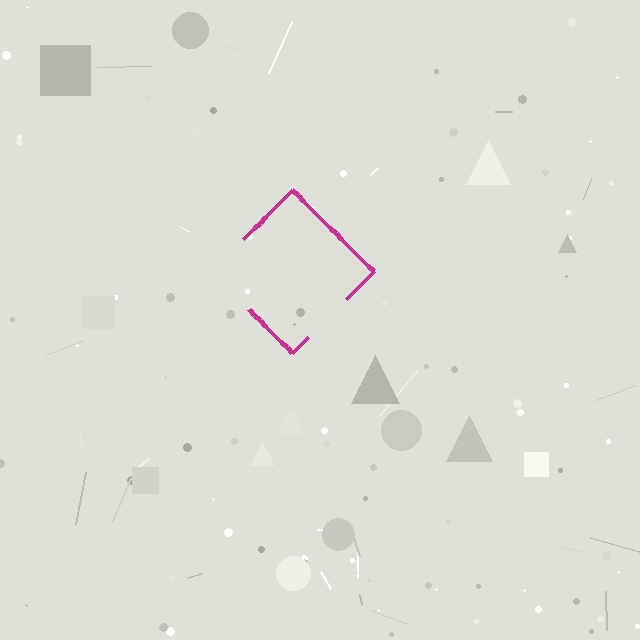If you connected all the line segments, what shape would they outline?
They would outline a diamond.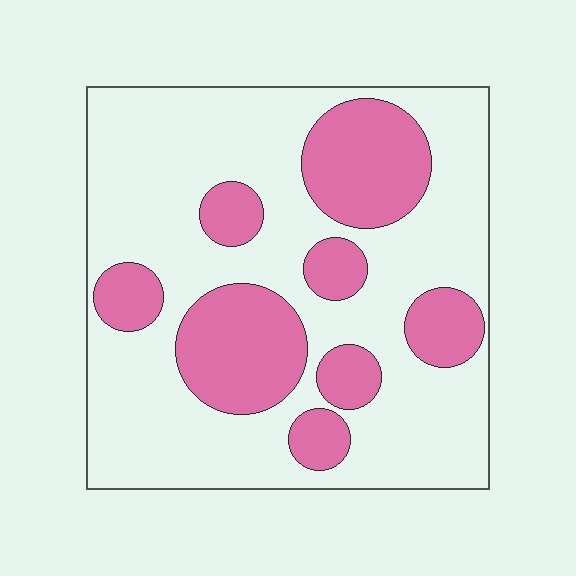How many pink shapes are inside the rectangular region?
8.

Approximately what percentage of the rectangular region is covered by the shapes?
Approximately 30%.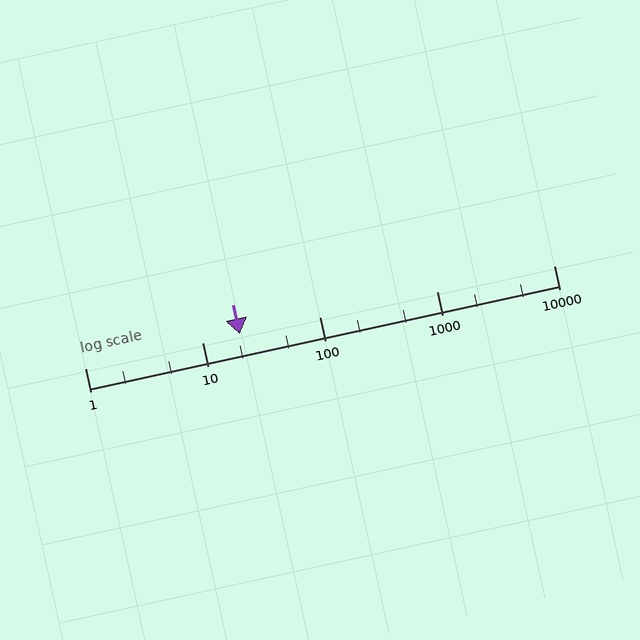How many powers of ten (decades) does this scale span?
The scale spans 4 decades, from 1 to 10000.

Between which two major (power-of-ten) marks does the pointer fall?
The pointer is between 10 and 100.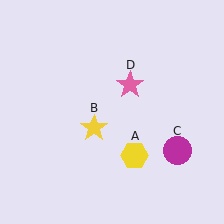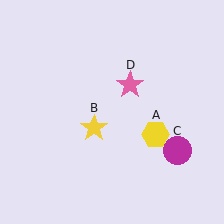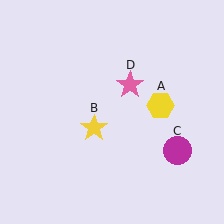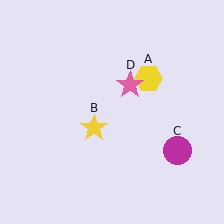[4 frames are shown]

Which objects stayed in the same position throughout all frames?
Yellow star (object B) and magenta circle (object C) and pink star (object D) remained stationary.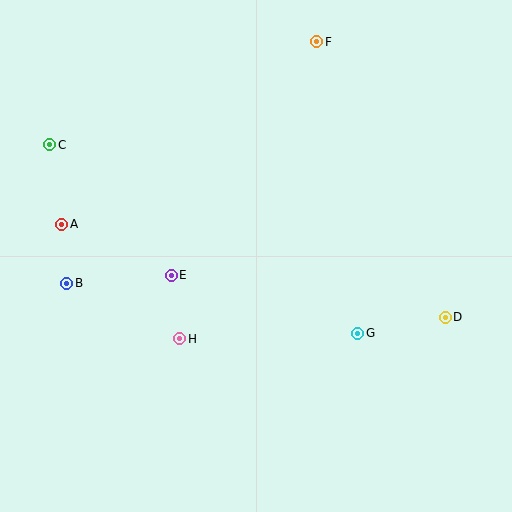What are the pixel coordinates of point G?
Point G is at (358, 333).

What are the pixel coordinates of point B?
Point B is at (67, 283).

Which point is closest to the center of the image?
Point E at (171, 275) is closest to the center.